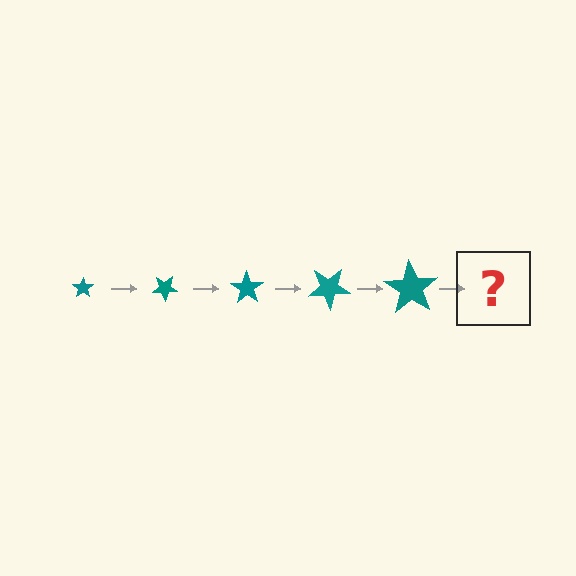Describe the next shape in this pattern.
It should be a star, larger than the previous one and rotated 175 degrees from the start.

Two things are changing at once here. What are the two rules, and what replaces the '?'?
The two rules are that the star grows larger each step and it rotates 35 degrees each step. The '?' should be a star, larger than the previous one and rotated 175 degrees from the start.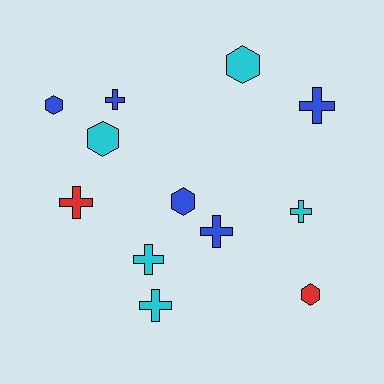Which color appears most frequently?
Blue, with 5 objects.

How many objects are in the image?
There are 12 objects.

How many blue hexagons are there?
There are 2 blue hexagons.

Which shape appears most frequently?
Cross, with 7 objects.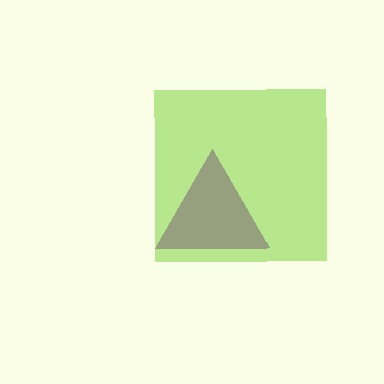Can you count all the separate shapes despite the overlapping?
Yes, there are 2 separate shapes.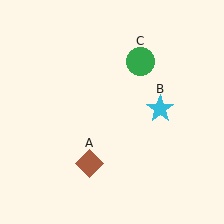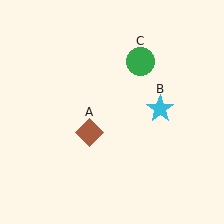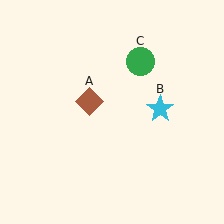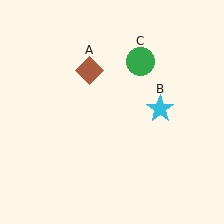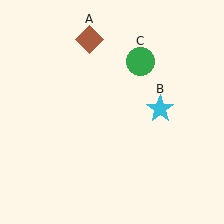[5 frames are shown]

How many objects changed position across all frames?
1 object changed position: brown diamond (object A).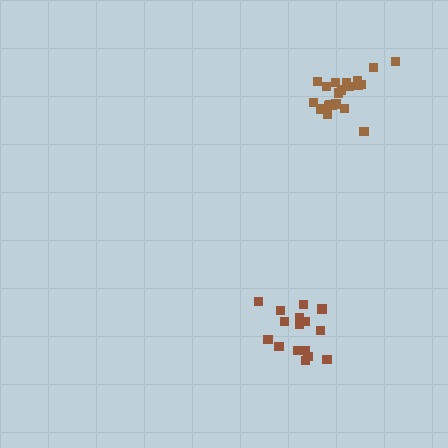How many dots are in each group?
Group 1: 16 dots, Group 2: 21 dots (37 total).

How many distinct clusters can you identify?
There are 2 distinct clusters.